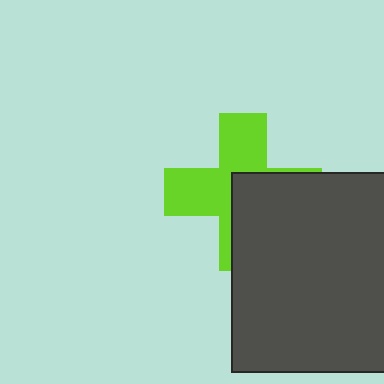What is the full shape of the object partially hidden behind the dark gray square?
The partially hidden object is a lime cross.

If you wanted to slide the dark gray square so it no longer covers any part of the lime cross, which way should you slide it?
Slide it toward the lower-right — that is the most direct way to separate the two shapes.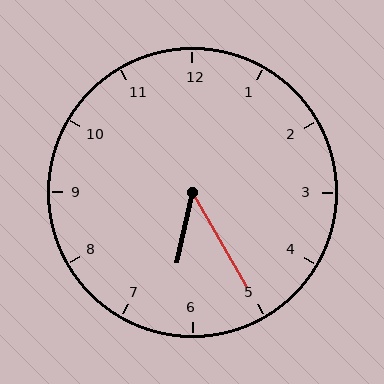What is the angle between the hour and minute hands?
Approximately 42 degrees.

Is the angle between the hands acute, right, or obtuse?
It is acute.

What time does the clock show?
6:25.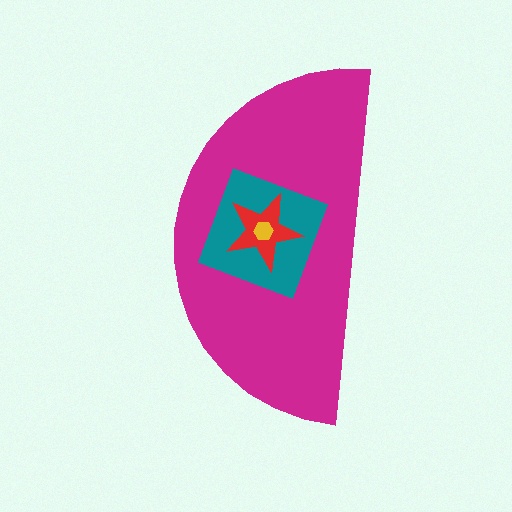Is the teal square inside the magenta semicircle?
Yes.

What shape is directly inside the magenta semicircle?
The teal square.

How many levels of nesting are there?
4.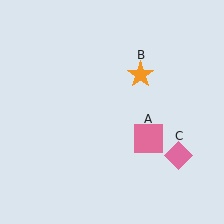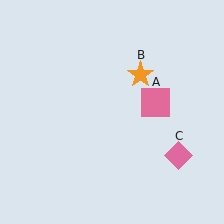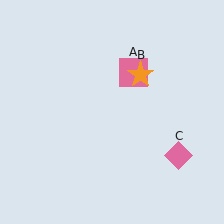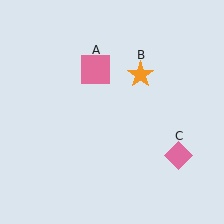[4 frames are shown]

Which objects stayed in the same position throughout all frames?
Orange star (object B) and pink diamond (object C) remained stationary.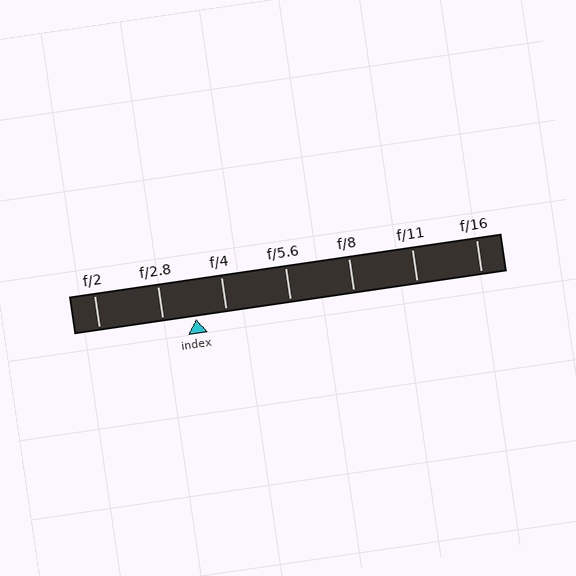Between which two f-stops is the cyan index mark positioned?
The index mark is between f/2.8 and f/4.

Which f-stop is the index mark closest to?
The index mark is closest to f/4.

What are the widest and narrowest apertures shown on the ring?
The widest aperture shown is f/2 and the narrowest is f/16.